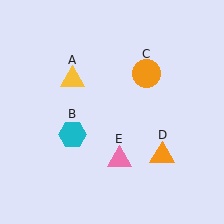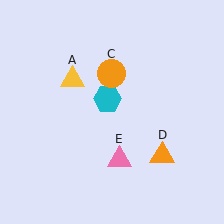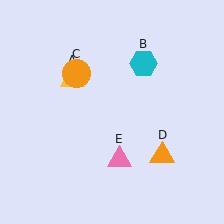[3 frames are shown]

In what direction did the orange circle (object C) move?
The orange circle (object C) moved left.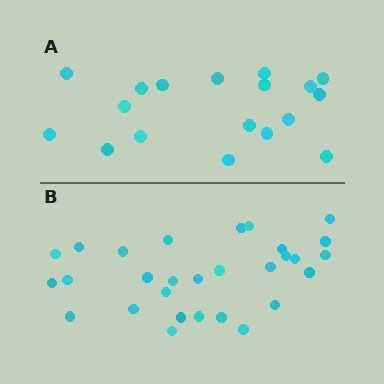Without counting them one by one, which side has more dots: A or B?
Region B (the bottom region) has more dots.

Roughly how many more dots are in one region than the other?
Region B has roughly 12 or so more dots than region A.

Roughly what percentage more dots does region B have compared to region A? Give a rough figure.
About 60% more.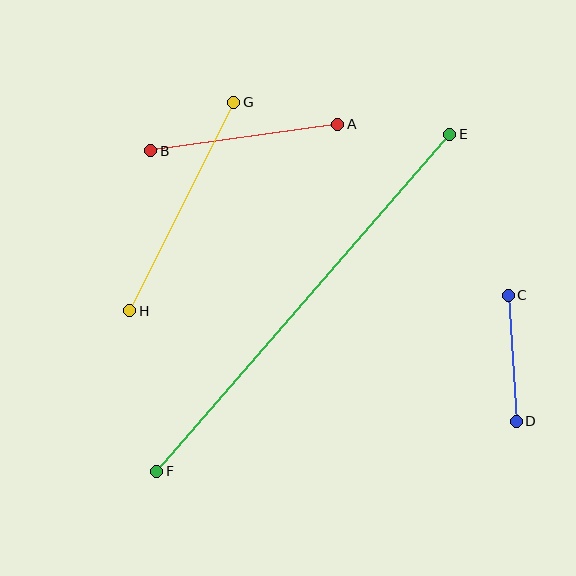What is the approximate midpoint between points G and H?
The midpoint is at approximately (182, 207) pixels.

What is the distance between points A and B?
The distance is approximately 189 pixels.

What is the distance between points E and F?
The distance is approximately 446 pixels.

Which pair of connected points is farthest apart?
Points E and F are farthest apart.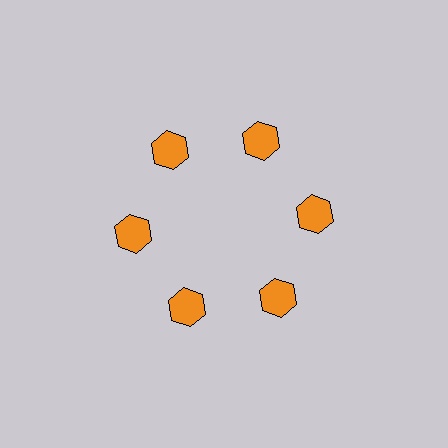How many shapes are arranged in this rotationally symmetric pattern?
There are 6 shapes, arranged in 6 groups of 1.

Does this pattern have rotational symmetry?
Yes, this pattern has 6-fold rotational symmetry. It looks the same after rotating 60 degrees around the center.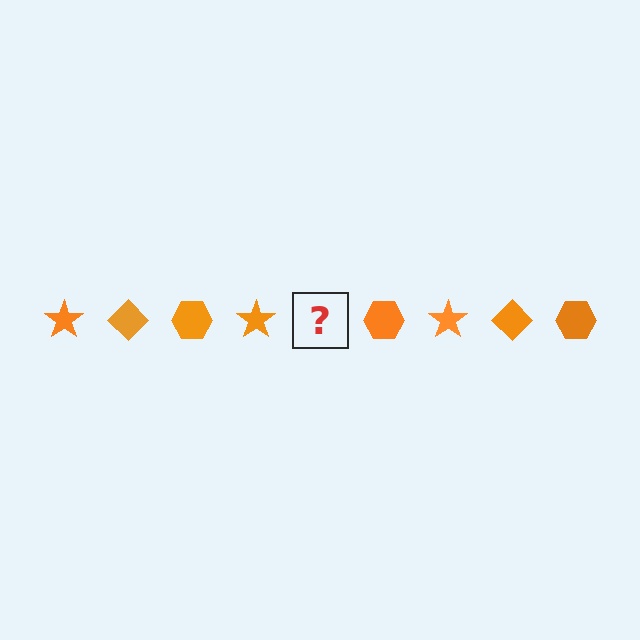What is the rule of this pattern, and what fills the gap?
The rule is that the pattern cycles through star, diamond, hexagon shapes in orange. The gap should be filled with an orange diamond.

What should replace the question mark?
The question mark should be replaced with an orange diamond.